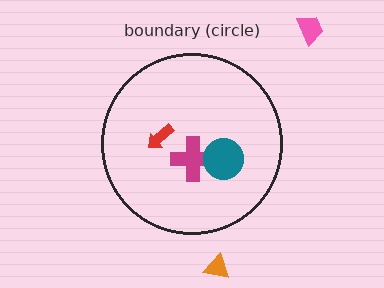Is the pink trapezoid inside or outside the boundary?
Outside.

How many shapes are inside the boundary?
3 inside, 2 outside.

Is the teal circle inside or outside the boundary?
Inside.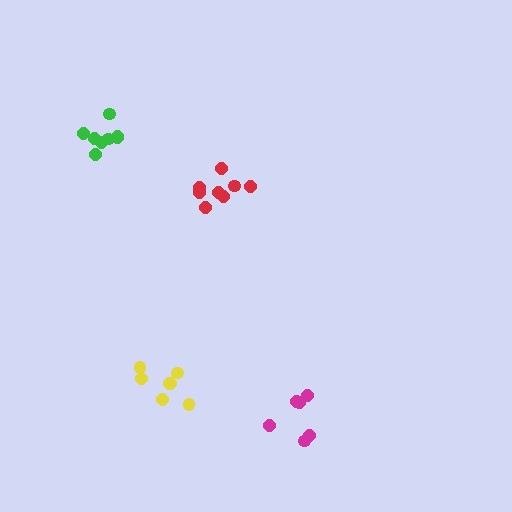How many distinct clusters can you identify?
There are 4 distinct clusters.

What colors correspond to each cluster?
The clusters are colored: red, green, yellow, magenta.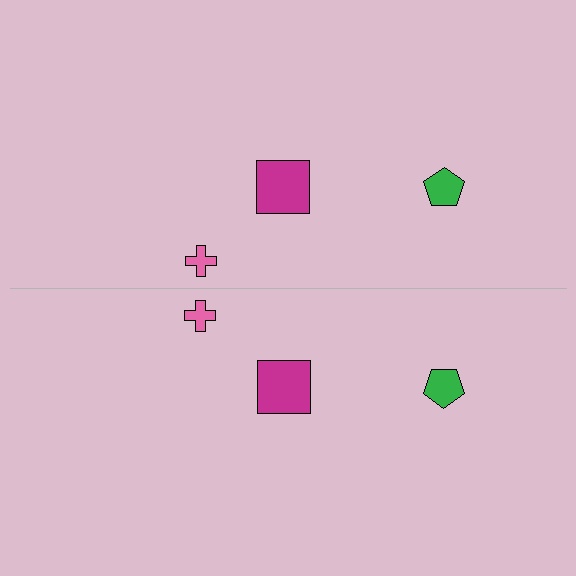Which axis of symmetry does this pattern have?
The pattern has a horizontal axis of symmetry running through the center of the image.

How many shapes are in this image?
There are 6 shapes in this image.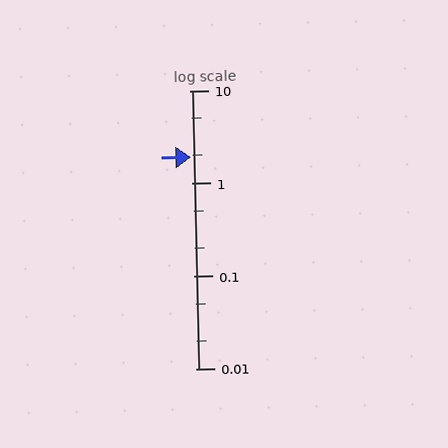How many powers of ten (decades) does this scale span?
The scale spans 3 decades, from 0.01 to 10.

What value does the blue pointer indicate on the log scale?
The pointer indicates approximately 1.9.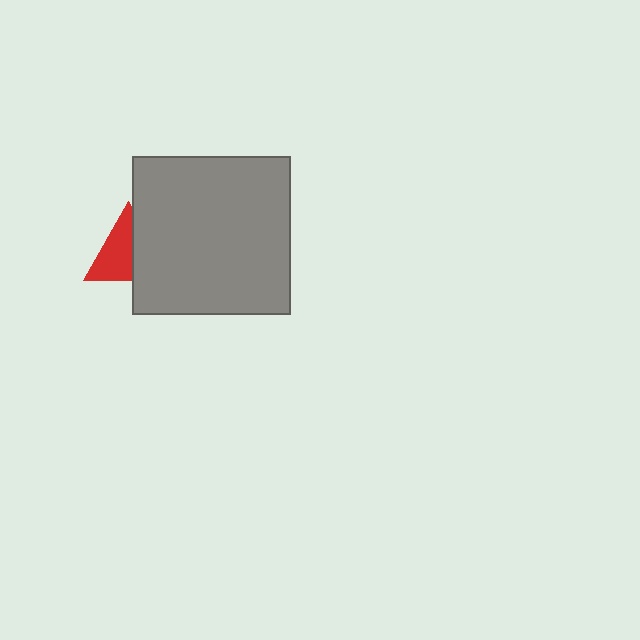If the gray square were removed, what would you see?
You would see the complete red triangle.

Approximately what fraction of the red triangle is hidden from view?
Roughly 44% of the red triangle is hidden behind the gray square.